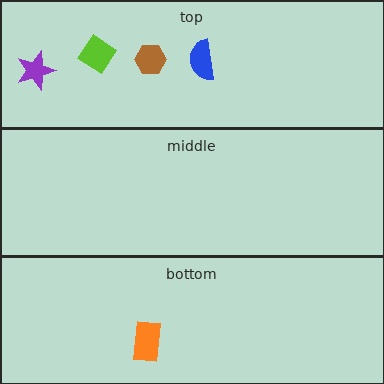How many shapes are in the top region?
4.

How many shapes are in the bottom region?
1.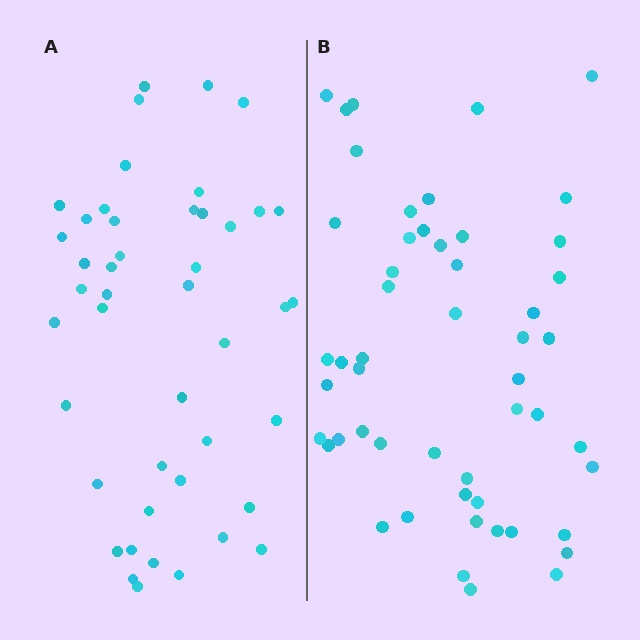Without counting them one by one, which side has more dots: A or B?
Region B (the right region) has more dots.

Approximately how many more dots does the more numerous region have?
Region B has roughly 8 or so more dots than region A.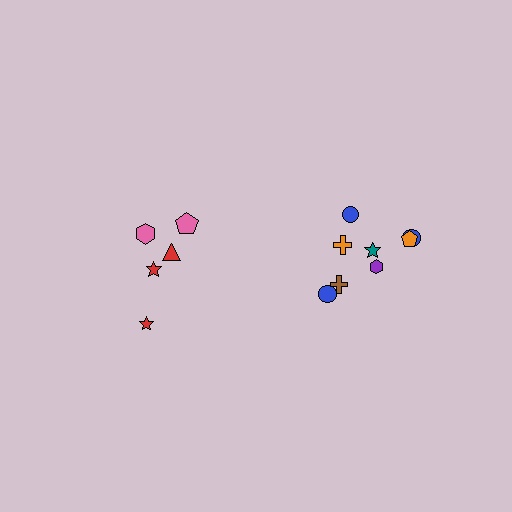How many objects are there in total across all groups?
There are 13 objects.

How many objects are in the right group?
There are 8 objects.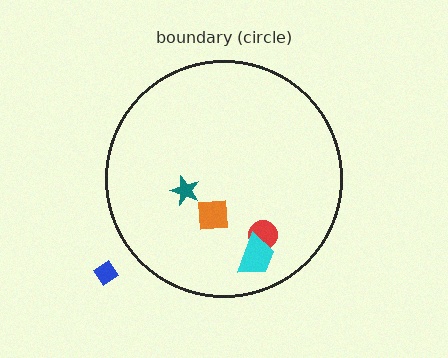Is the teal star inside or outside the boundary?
Inside.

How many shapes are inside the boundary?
4 inside, 1 outside.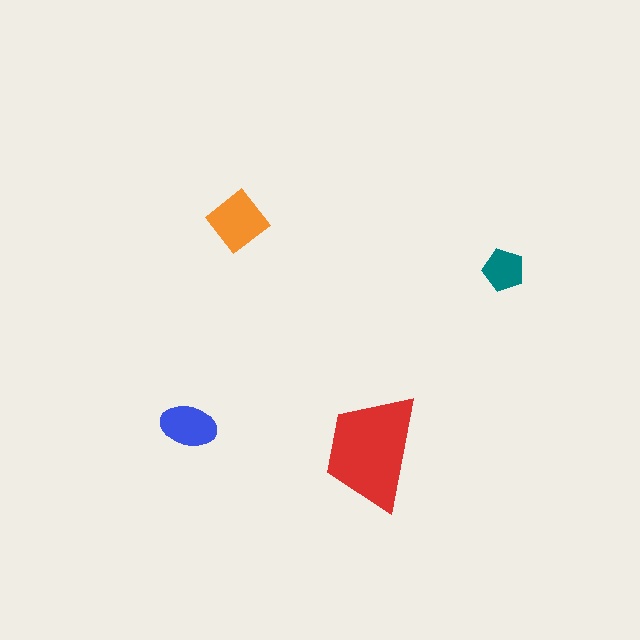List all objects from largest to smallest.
The red trapezoid, the orange diamond, the blue ellipse, the teal pentagon.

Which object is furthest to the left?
The blue ellipse is leftmost.